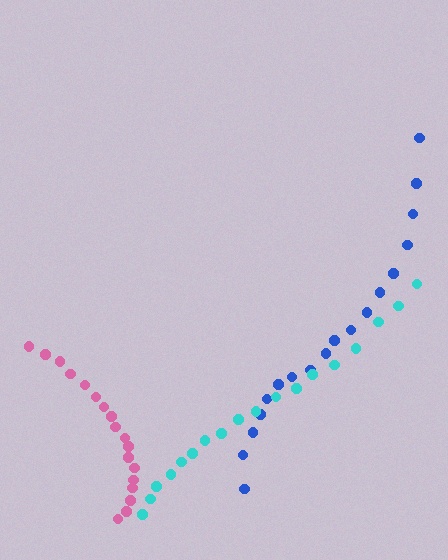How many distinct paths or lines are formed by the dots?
There are 3 distinct paths.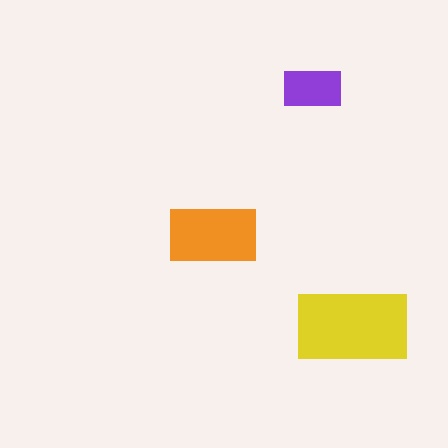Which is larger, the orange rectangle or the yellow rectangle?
The yellow one.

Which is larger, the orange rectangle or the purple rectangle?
The orange one.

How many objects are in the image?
There are 3 objects in the image.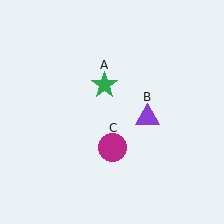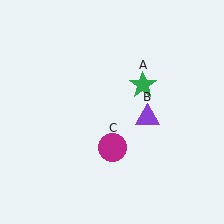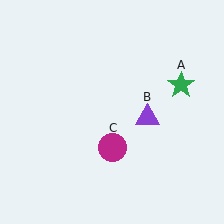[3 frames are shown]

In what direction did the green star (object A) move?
The green star (object A) moved right.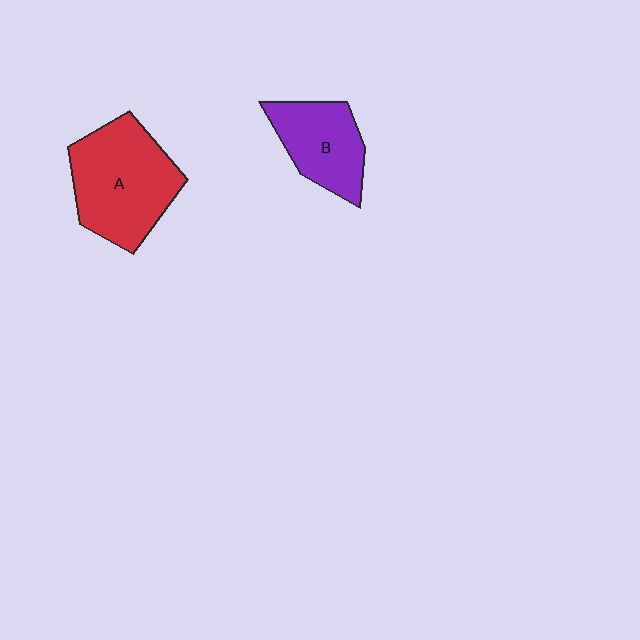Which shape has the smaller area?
Shape B (purple).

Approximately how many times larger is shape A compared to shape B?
Approximately 1.5 times.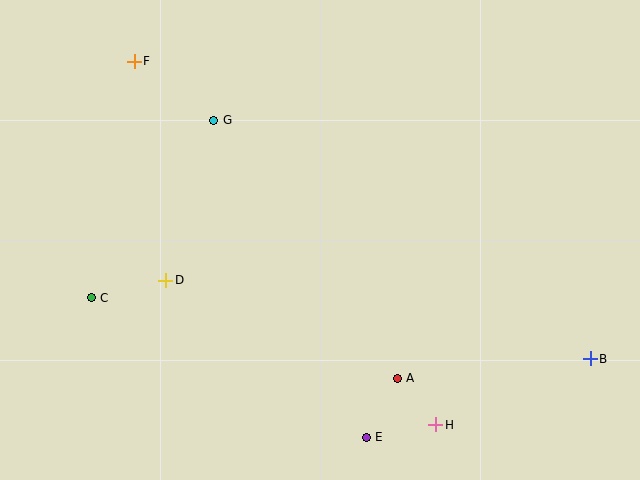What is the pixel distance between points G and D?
The distance between G and D is 167 pixels.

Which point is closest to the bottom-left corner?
Point C is closest to the bottom-left corner.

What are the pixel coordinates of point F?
Point F is at (134, 61).